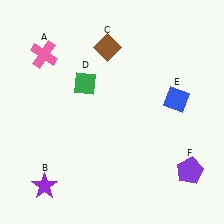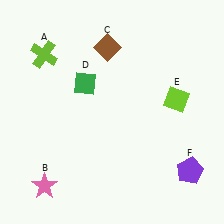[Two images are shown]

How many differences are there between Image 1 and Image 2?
There are 3 differences between the two images.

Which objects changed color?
A changed from pink to lime. B changed from purple to pink. E changed from blue to lime.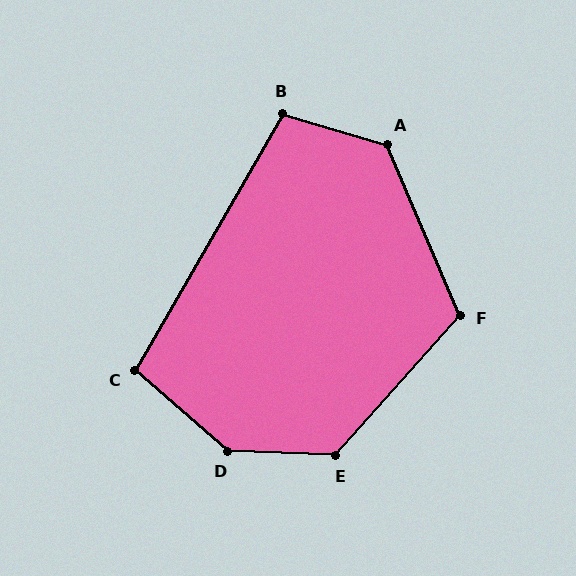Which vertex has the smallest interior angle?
C, at approximately 101 degrees.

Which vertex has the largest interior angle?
D, at approximately 141 degrees.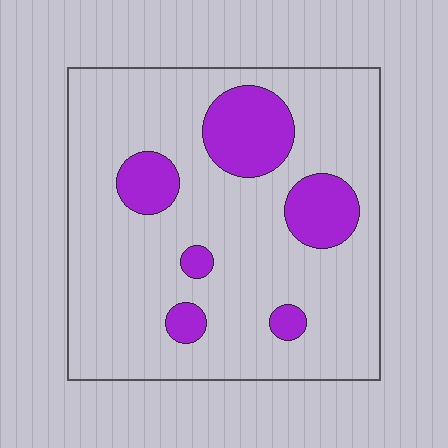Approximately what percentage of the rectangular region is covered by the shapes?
Approximately 20%.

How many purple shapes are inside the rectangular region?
6.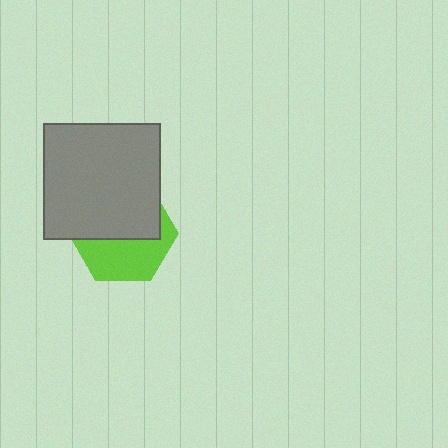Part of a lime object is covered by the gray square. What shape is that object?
It is a hexagon.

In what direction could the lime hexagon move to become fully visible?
The lime hexagon could move down. That would shift it out from behind the gray square entirely.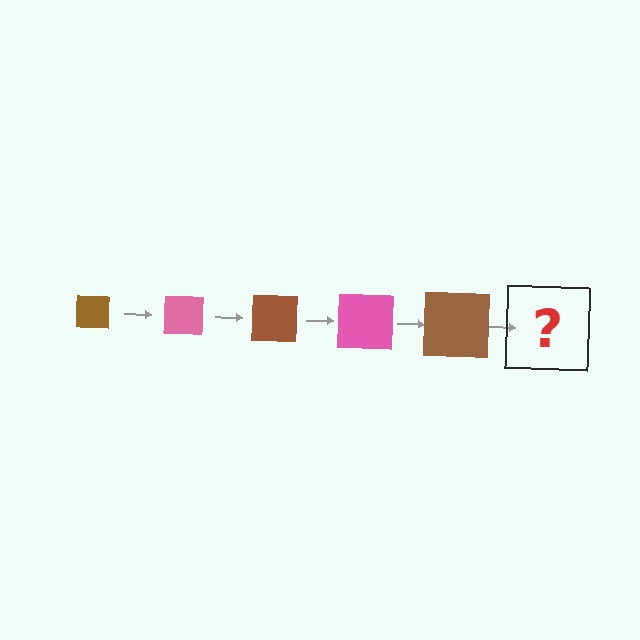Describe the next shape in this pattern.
It should be a pink square, larger than the previous one.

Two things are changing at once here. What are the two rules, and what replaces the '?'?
The two rules are that the square grows larger each step and the color cycles through brown and pink. The '?' should be a pink square, larger than the previous one.